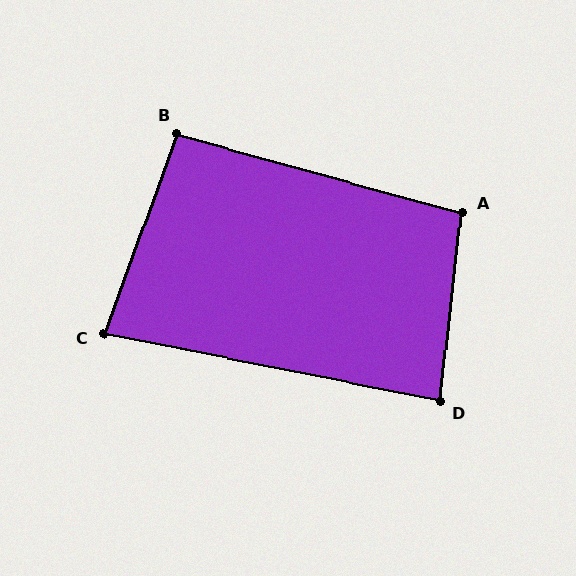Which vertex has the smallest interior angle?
C, at approximately 81 degrees.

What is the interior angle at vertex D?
Approximately 85 degrees (approximately right).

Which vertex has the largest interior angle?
A, at approximately 99 degrees.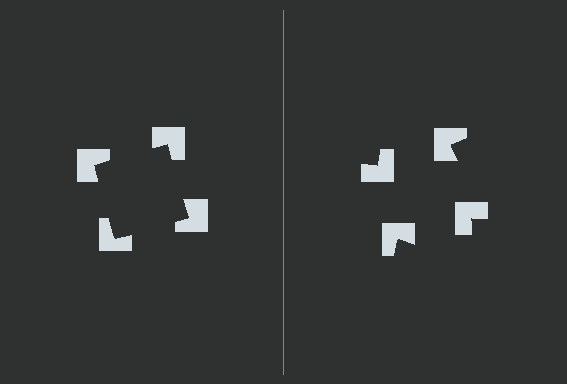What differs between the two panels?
The notched squares are positioned identically on both sides; only the wedge orientations differ. On the left they align to a square; on the right they are misaligned.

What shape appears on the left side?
An illusory square.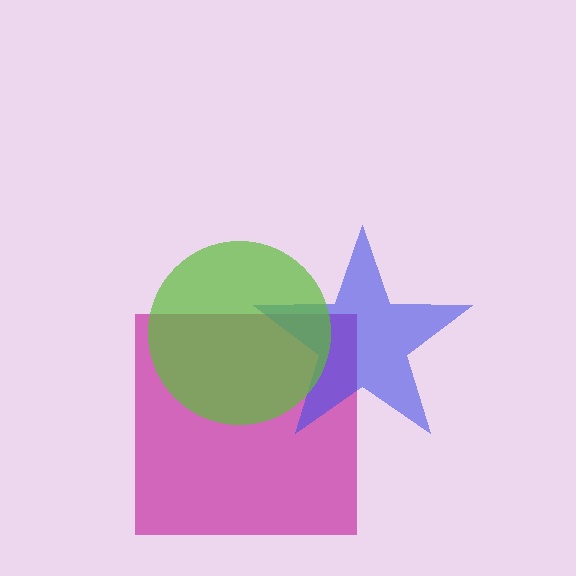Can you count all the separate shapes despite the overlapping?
Yes, there are 3 separate shapes.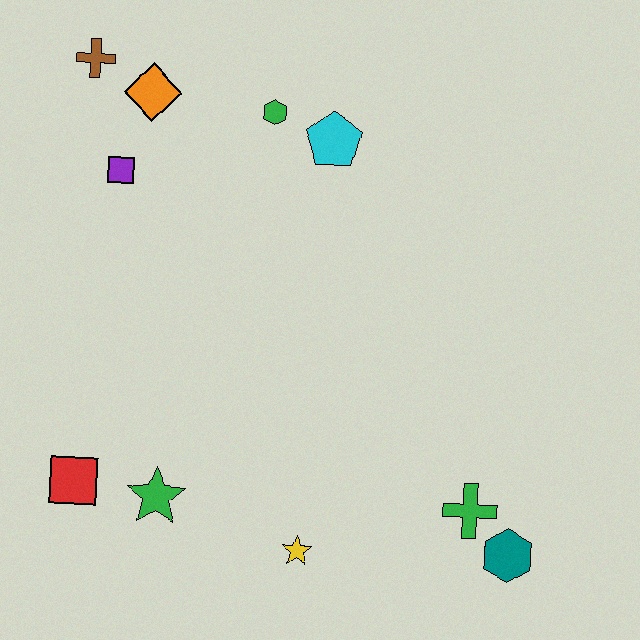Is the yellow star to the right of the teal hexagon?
No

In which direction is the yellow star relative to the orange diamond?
The yellow star is below the orange diamond.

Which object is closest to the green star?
The red square is closest to the green star.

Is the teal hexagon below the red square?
Yes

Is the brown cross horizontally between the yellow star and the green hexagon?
No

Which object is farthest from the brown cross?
The teal hexagon is farthest from the brown cross.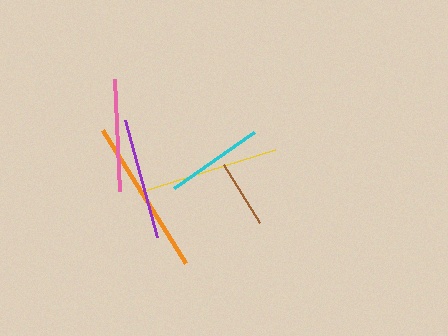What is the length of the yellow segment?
The yellow segment is approximately 143 pixels long.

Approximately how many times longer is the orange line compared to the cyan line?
The orange line is approximately 1.6 times the length of the cyan line.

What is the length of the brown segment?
The brown segment is approximately 68 pixels long.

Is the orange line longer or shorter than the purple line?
The orange line is longer than the purple line.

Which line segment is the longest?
The orange line is the longest at approximately 157 pixels.